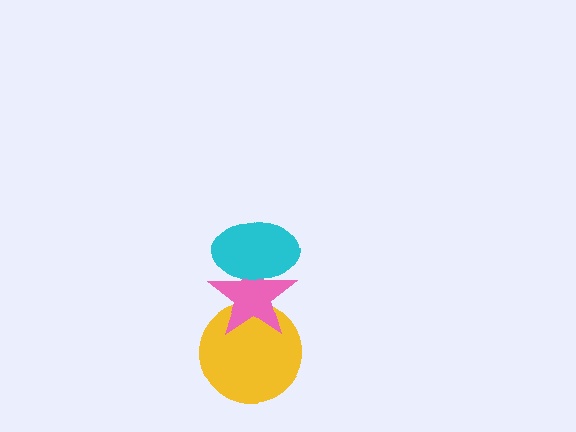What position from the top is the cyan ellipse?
The cyan ellipse is 1st from the top.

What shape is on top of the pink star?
The cyan ellipse is on top of the pink star.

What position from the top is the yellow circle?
The yellow circle is 3rd from the top.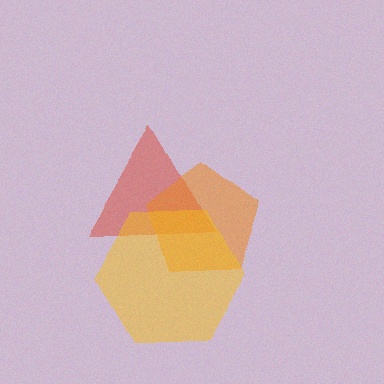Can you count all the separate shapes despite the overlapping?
Yes, there are 3 separate shapes.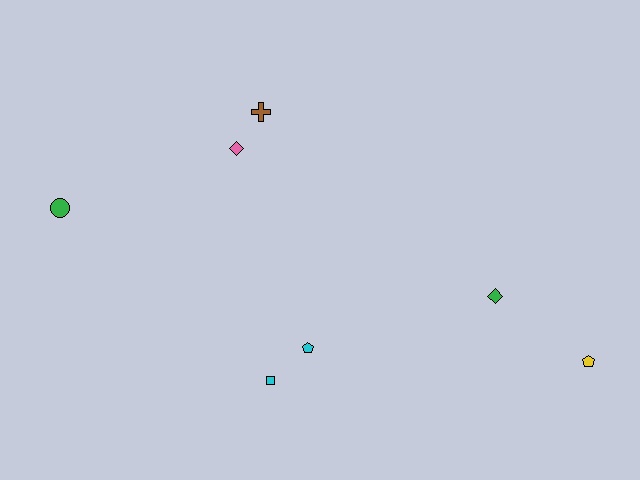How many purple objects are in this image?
There are no purple objects.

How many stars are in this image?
There are no stars.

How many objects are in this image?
There are 7 objects.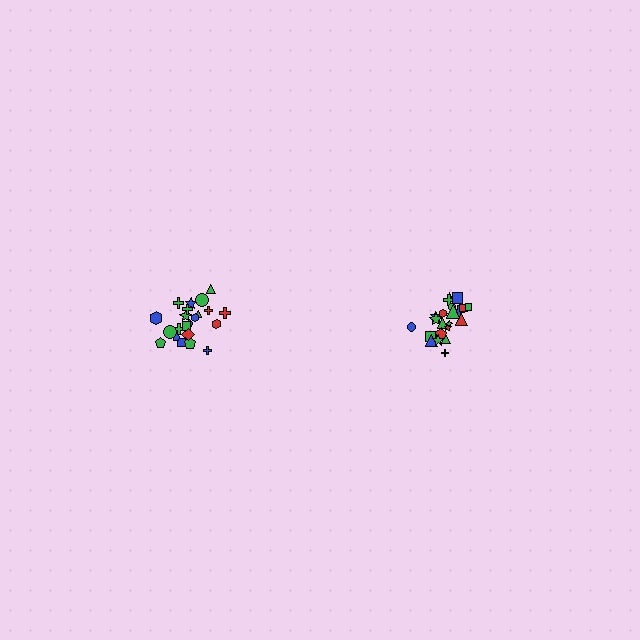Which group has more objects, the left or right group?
The right group.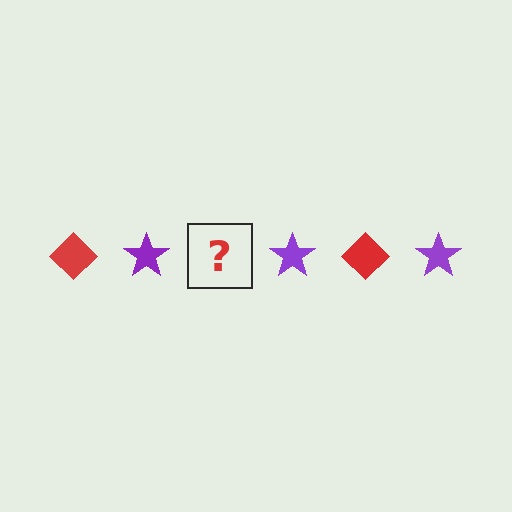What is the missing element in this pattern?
The missing element is a red diamond.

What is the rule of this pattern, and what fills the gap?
The rule is that the pattern alternates between red diamond and purple star. The gap should be filled with a red diamond.